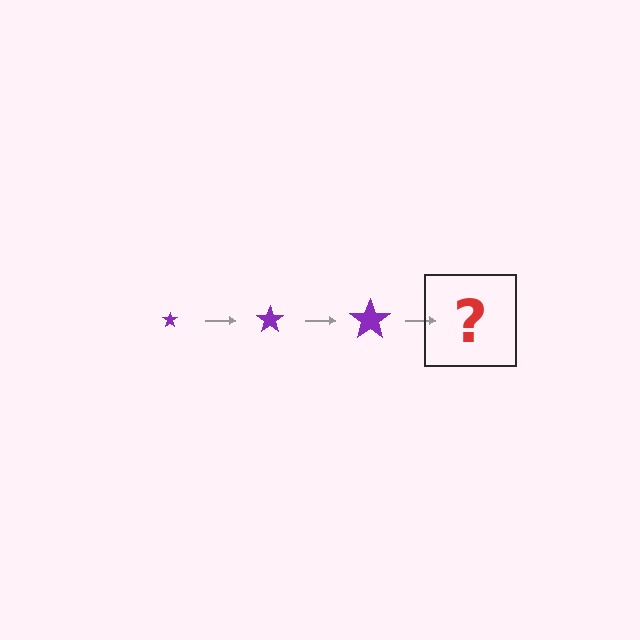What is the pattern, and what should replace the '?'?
The pattern is that the star gets progressively larger each step. The '?' should be a purple star, larger than the previous one.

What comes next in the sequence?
The next element should be a purple star, larger than the previous one.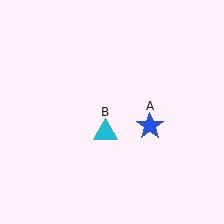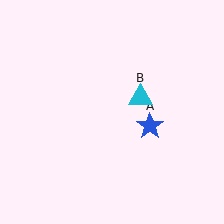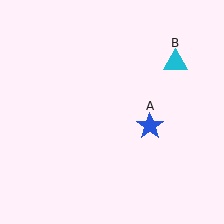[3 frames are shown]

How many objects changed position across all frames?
1 object changed position: cyan triangle (object B).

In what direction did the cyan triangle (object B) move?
The cyan triangle (object B) moved up and to the right.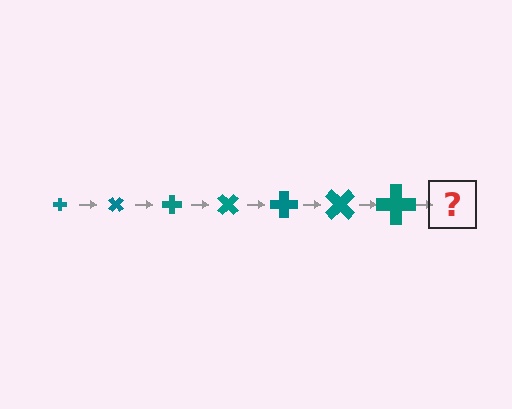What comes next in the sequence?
The next element should be a cross, larger than the previous one and rotated 315 degrees from the start.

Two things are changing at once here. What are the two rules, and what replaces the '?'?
The two rules are that the cross grows larger each step and it rotates 45 degrees each step. The '?' should be a cross, larger than the previous one and rotated 315 degrees from the start.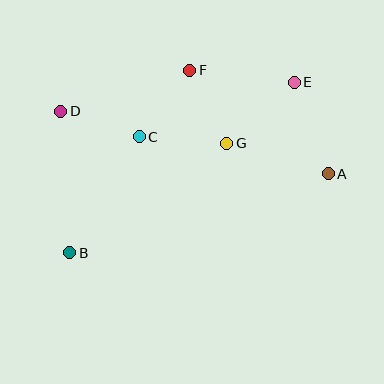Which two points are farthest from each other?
Points B and E are farthest from each other.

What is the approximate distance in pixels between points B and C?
The distance between B and C is approximately 135 pixels.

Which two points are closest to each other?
Points F and G are closest to each other.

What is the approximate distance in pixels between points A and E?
The distance between A and E is approximately 98 pixels.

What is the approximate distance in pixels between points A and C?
The distance between A and C is approximately 193 pixels.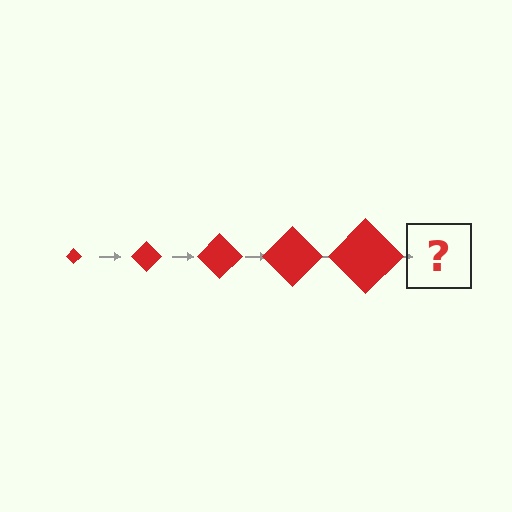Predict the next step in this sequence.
The next step is a red diamond, larger than the previous one.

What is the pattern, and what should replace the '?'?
The pattern is that the diamond gets progressively larger each step. The '?' should be a red diamond, larger than the previous one.